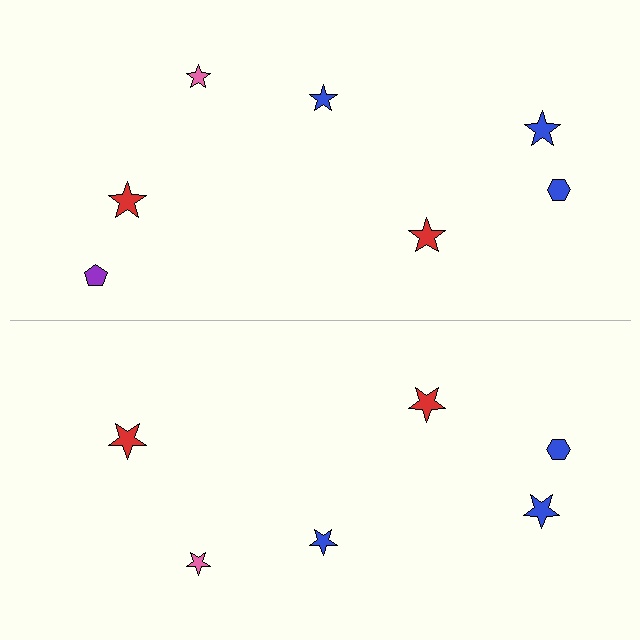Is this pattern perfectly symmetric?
No, the pattern is not perfectly symmetric. A purple pentagon is missing from the bottom side.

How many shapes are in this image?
There are 13 shapes in this image.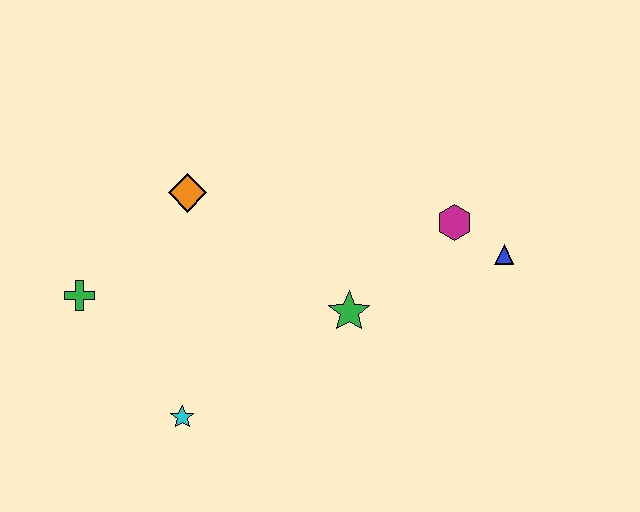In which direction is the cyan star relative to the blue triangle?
The cyan star is to the left of the blue triangle.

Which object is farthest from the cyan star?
The blue triangle is farthest from the cyan star.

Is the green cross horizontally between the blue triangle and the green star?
No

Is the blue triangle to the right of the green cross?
Yes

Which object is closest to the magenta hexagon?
The blue triangle is closest to the magenta hexagon.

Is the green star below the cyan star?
No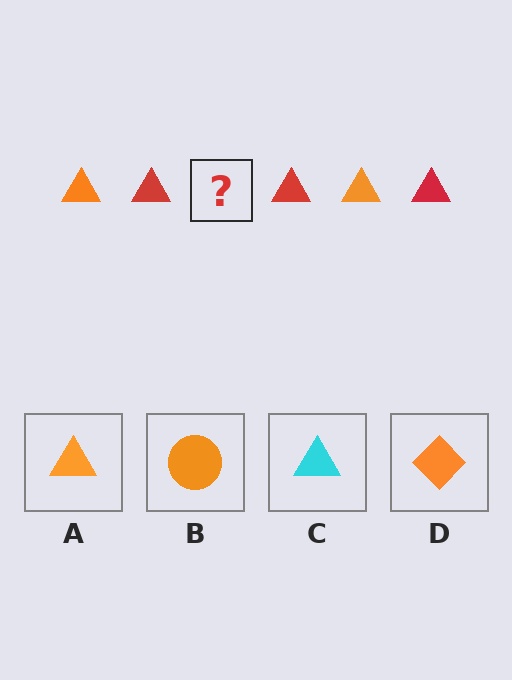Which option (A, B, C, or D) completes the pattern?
A.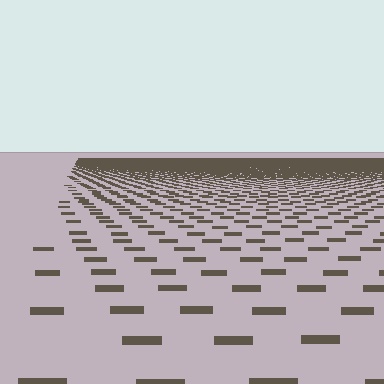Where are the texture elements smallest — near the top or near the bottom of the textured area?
Near the top.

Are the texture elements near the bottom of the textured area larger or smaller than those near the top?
Larger. Near the bottom, elements are closer to the viewer and appear at a bigger on-screen size.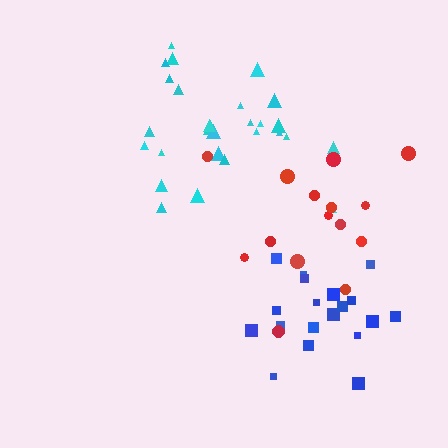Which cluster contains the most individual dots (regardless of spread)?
Cyan (27).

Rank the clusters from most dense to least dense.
blue, cyan, red.